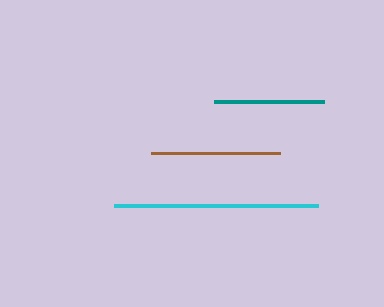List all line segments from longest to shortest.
From longest to shortest: cyan, brown, teal.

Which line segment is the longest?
The cyan line is the longest at approximately 204 pixels.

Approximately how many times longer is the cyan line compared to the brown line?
The cyan line is approximately 1.6 times the length of the brown line.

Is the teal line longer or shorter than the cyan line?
The cyan line is longer than the teal line.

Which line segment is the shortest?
The teal line is the shortest at approximately 110 pixels.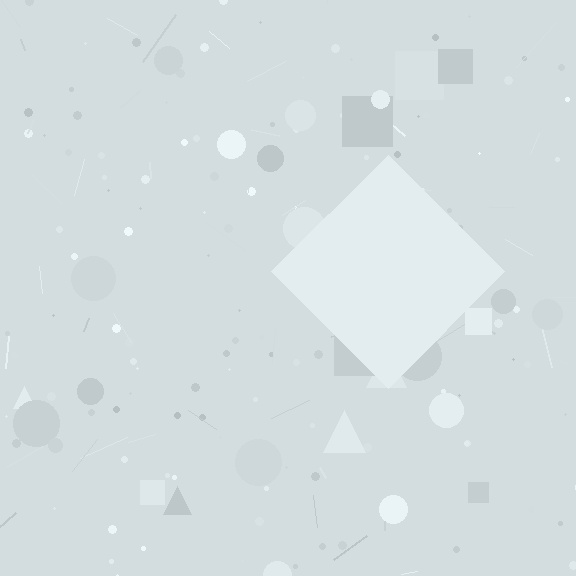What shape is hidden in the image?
A diamond is hidden in the image.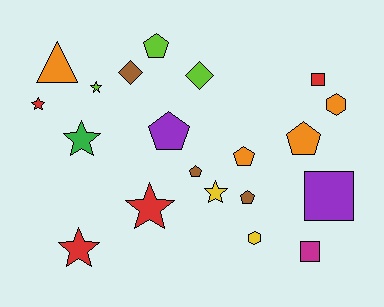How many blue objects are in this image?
There are no blue objects.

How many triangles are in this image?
There is 1 triangle.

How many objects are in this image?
There are 20 objects.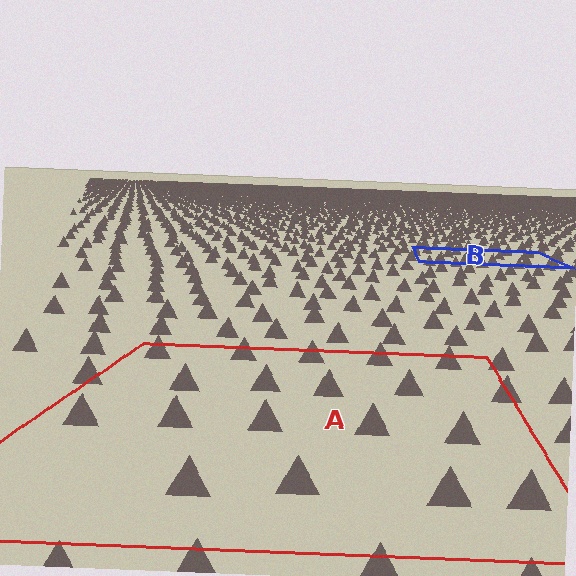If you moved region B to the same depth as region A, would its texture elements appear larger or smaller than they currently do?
They would appear larger. At a closer depth, the same texture elements are projected at a bigger on-screen size.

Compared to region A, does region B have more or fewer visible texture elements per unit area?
Region B has more texture elements per unit area — they are packed more densely because it is farther away.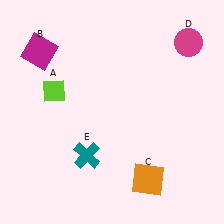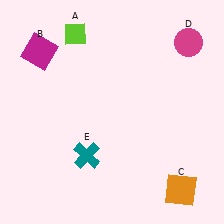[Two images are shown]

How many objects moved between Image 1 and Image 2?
2 objects moved between the two images.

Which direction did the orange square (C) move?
The orange square (C) moved right.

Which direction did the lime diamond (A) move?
The lime diamond (A) moved up.